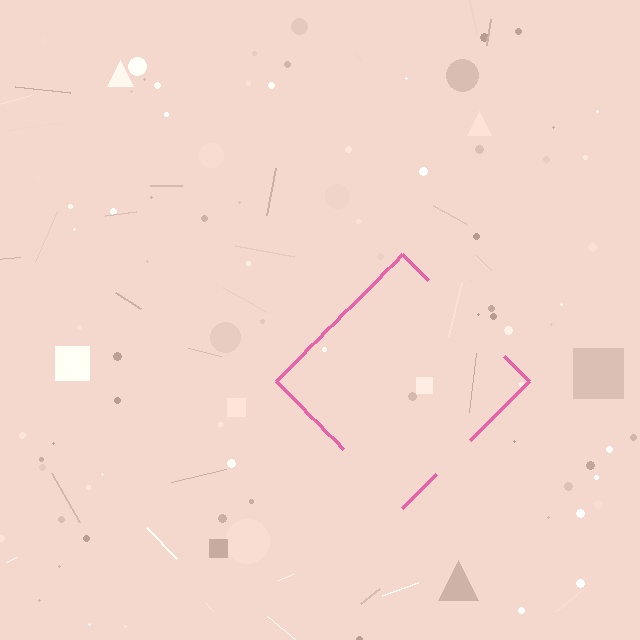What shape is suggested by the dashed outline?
The dashed outline suggests a diamond.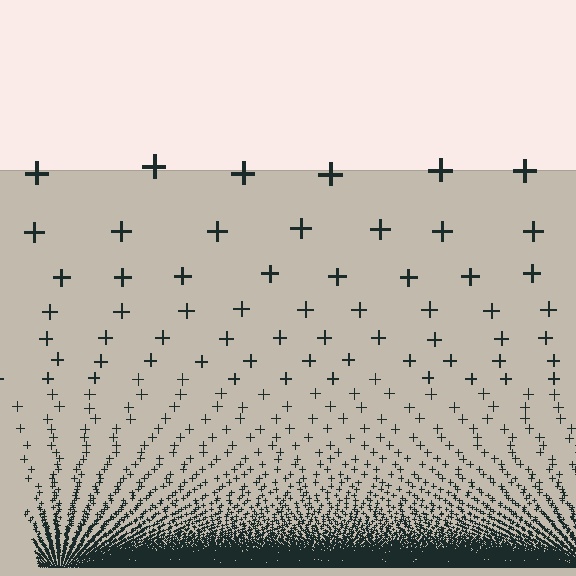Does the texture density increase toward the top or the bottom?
Density increases toward the bottom.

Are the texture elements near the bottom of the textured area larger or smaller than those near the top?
Smaller. The gradient is inverted — elements near the bottom are smaller and denser.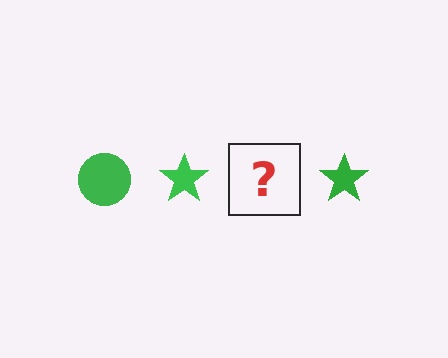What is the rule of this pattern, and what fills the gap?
The rule is that the pattern cycles through circle, star shapes in green. The gap should be filled with a green circle.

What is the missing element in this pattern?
The missing element is a green circle.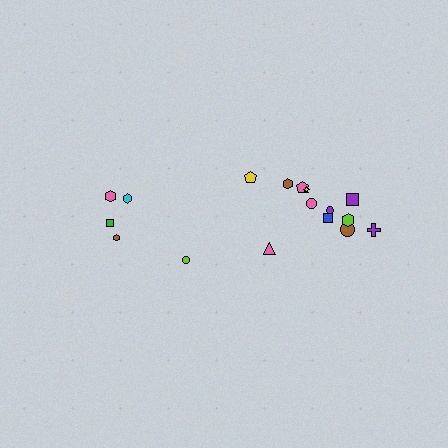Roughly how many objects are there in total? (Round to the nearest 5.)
Roughly 15 objects in total.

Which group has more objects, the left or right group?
The right group.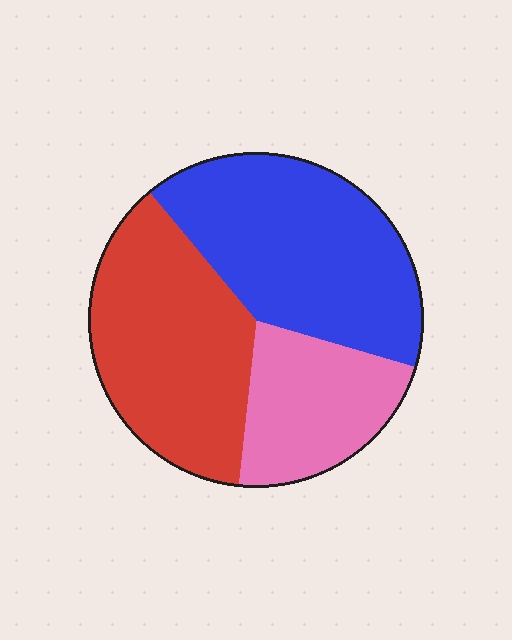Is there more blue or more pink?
Blue.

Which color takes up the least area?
Pink, at roughly 20%.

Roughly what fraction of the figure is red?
Red takes up about three eighths (3/8) of the figure.